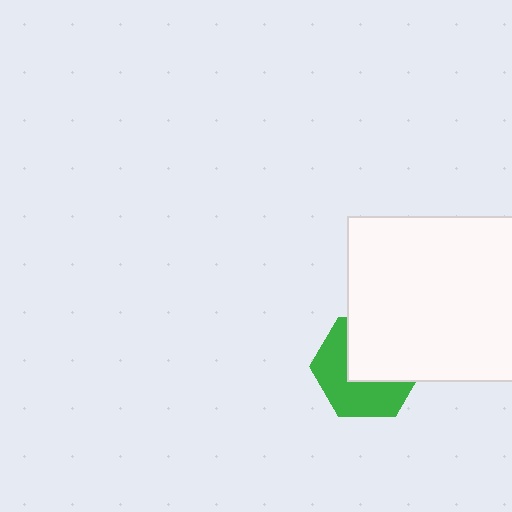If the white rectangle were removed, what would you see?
You would see the complete green hexagon.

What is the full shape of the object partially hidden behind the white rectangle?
The partially hidden object is a green hexagon.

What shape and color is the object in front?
The object in front is a white rectangle.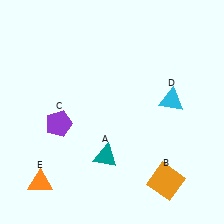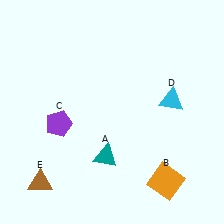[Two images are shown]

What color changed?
The triangle (E) changed from orange in Image 1 to brown in Image 2.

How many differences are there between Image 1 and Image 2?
There is 1 difference between the two images.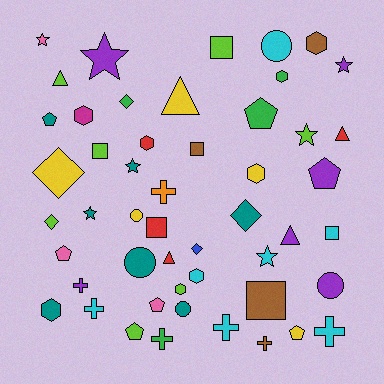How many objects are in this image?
There are 50 objects.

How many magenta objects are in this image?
There is 1 magenta object.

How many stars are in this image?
There are 7 stars.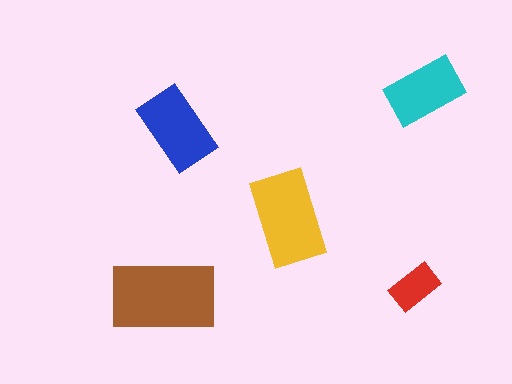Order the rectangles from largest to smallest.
the brown one, the yellow one, the blue one, the cyan one, the red one.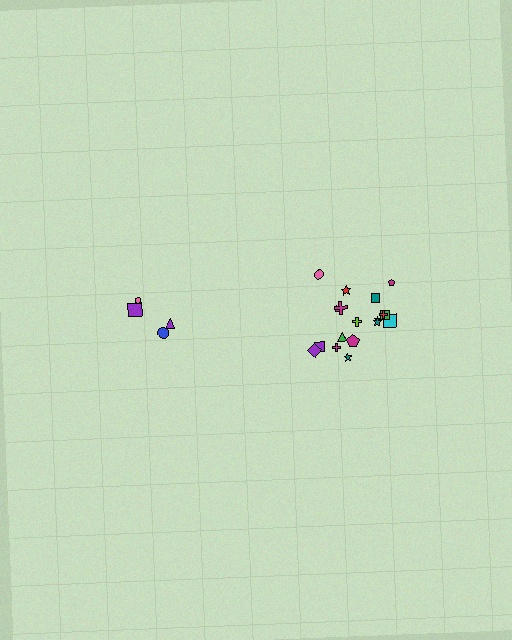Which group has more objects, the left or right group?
The right group.